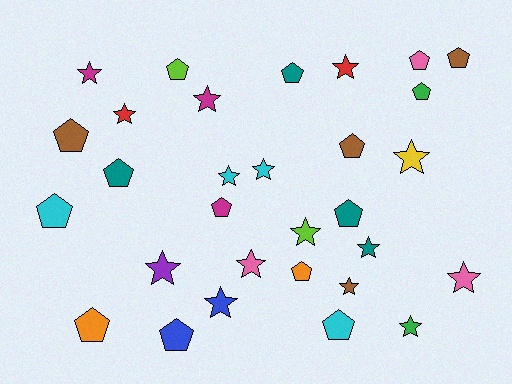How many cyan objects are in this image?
There are 4 cyan objects.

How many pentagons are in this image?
There are 15 pentagons.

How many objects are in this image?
There are 30 objects.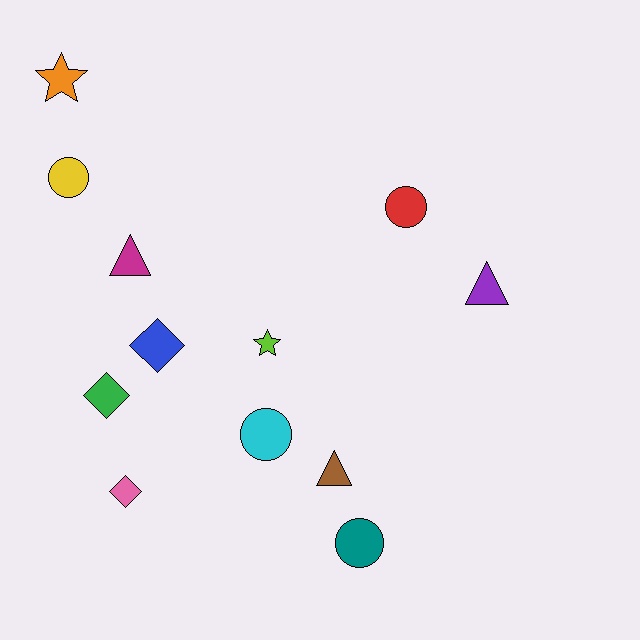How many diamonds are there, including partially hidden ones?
There are 3 diamonds.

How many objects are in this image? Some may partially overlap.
There are 12 objects.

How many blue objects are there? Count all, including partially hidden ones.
There is 1 blue object.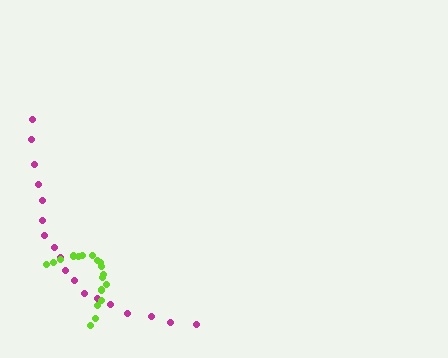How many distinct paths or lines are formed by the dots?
There are 2 distinct paths.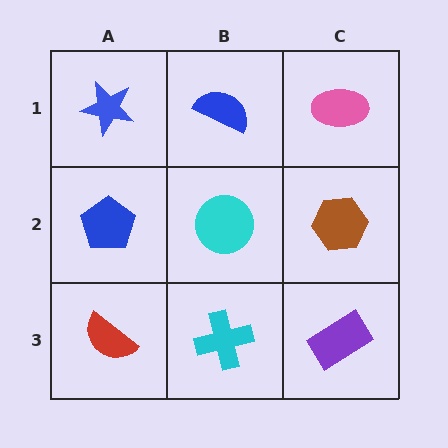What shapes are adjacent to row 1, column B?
A cyan circle (row 2, column B), a blue star (row 1, column A), a pink ellipse (row 1, column C).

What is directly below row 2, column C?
A purple rectangle.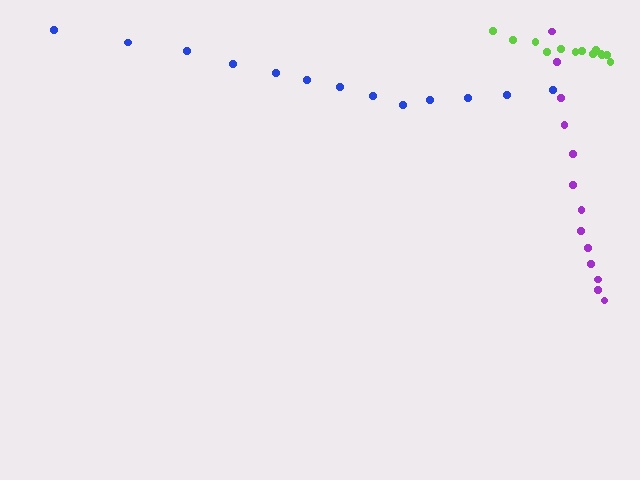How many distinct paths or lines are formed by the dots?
There are 3 distinct paths.